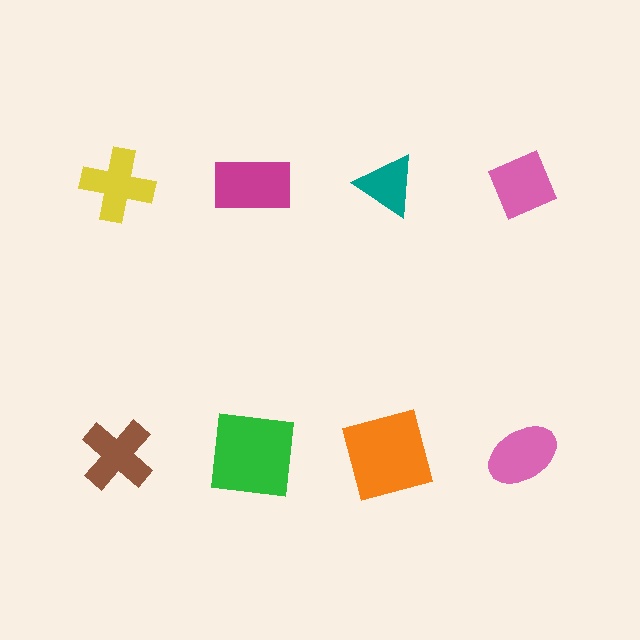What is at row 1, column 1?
A yellow cross.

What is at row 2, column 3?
An orange square.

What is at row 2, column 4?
A pink ellipse.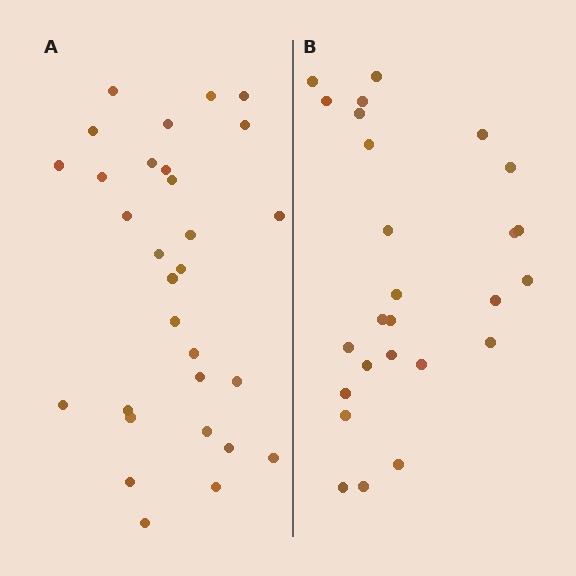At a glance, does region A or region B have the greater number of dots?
Region A (the left region) has more dots.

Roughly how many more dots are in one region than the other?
Region A has about 4 more dots than region B.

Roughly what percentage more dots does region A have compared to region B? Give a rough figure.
About 15% more.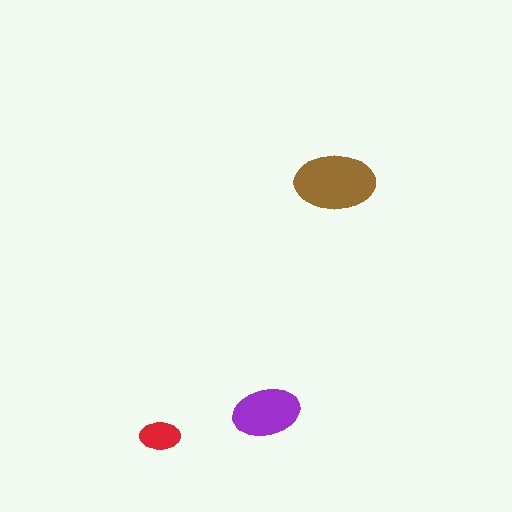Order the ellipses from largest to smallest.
the brown one, the purple one, the red one.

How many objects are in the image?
There are 3 objects in the image.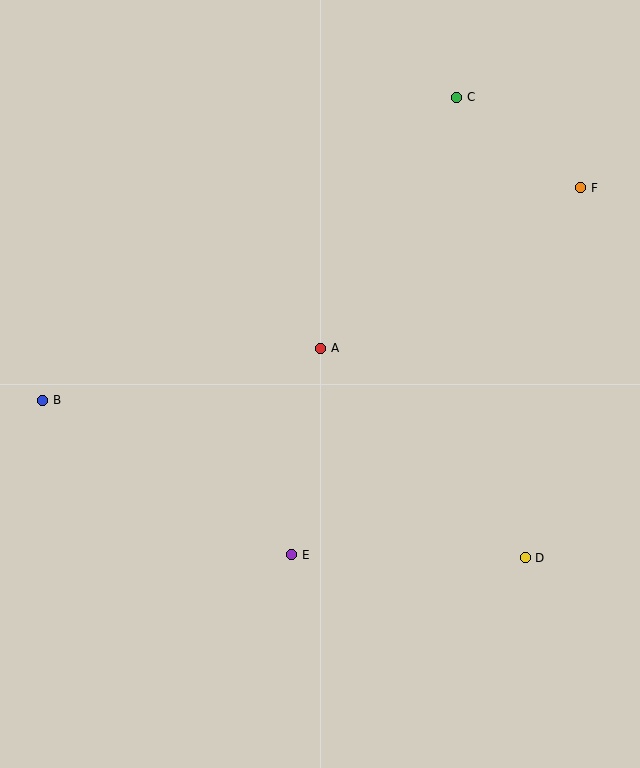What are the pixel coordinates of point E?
Point E is at (291, 555).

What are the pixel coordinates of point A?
Point A is at (321, 348).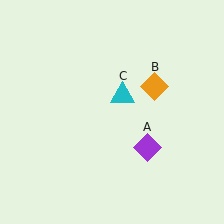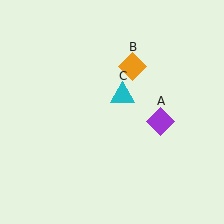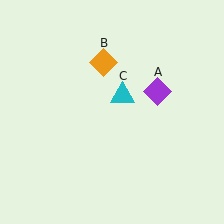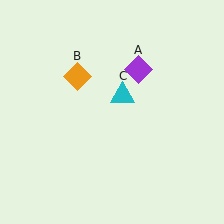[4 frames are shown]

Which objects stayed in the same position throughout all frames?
Cyan triangle (object C) remained stationary.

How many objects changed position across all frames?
2 objects changed position: purple diamond (object A), orange diamond (object B).